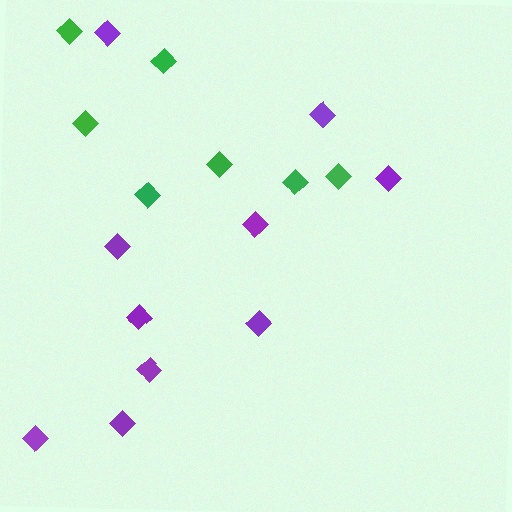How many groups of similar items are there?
There are 2 groups: one group of purple diamonds (10) and one group of green diamonds (7).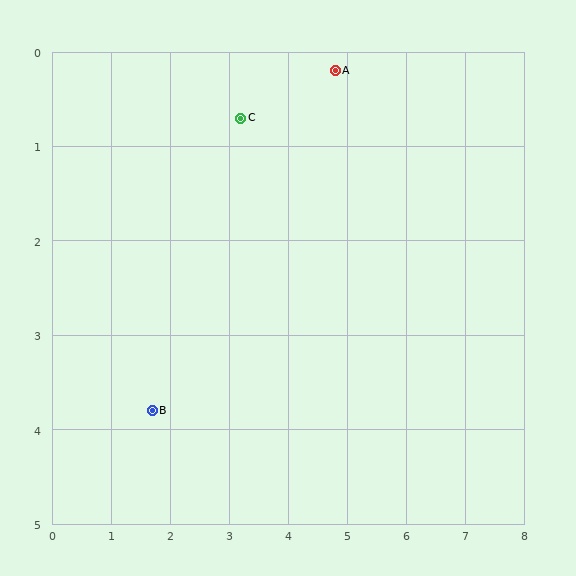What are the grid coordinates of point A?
Point A is at approximately (4.8, 0.2).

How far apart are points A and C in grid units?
Points A and C are about 1.7 grid units apart.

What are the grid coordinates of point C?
Point C is at approximately (3.2, 0.7).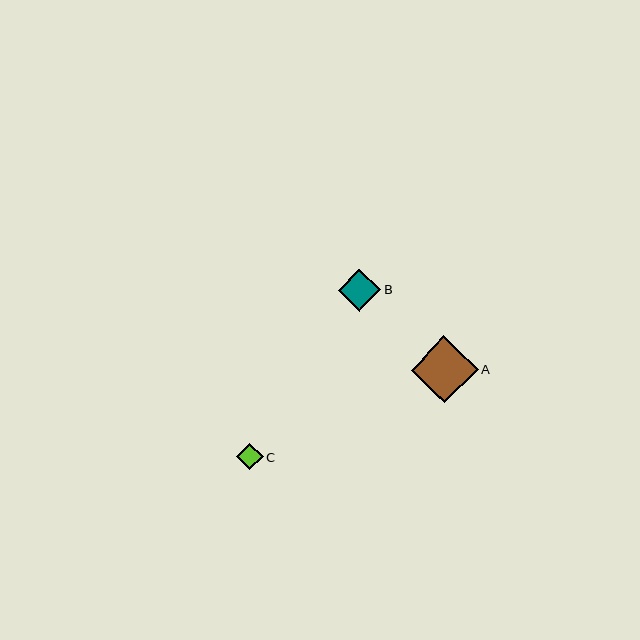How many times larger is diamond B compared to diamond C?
Diamond B is approximately 1.6 times the size of diamond C.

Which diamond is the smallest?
Diamond C is the smallest with a size of approximately 26 pixels.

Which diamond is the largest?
Diamond A is the largest with a size of approximately 67 pixels.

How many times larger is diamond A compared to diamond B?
Diamond A is approximately 1.6 times the size of diamond B.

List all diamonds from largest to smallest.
From largest to smallest: A, B, C.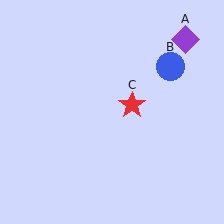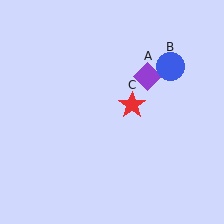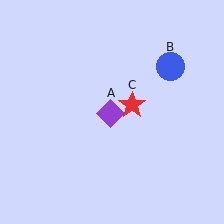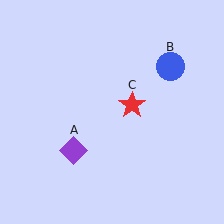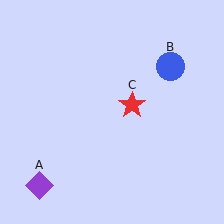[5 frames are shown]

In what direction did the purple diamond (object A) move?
The purple diamond (object A) moved down and to the left.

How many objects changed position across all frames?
1 object changed position: purple diamond (object A).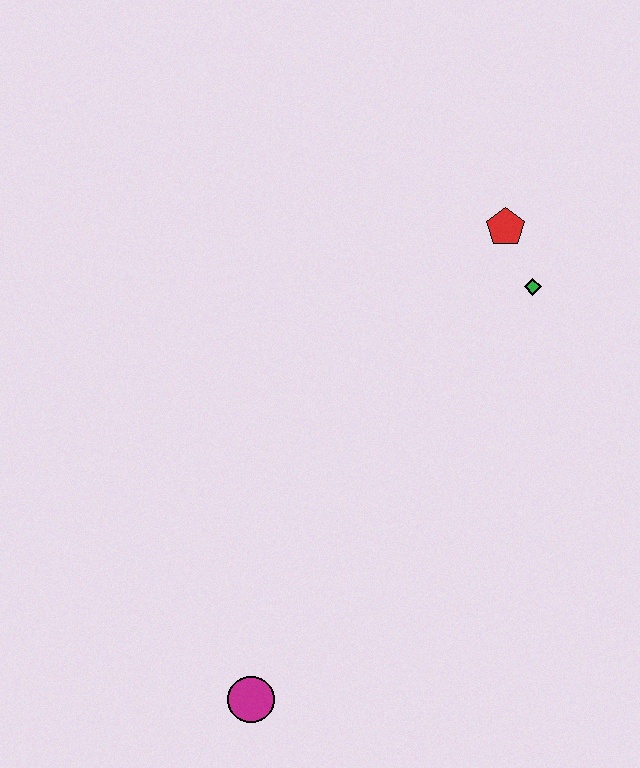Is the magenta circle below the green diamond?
Yes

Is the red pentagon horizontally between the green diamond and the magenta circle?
Yes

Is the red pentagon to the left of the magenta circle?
No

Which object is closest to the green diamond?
The red pentagon is closest to the green diamond.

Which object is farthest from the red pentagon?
The magenta circle is farthest from the red pentagon.